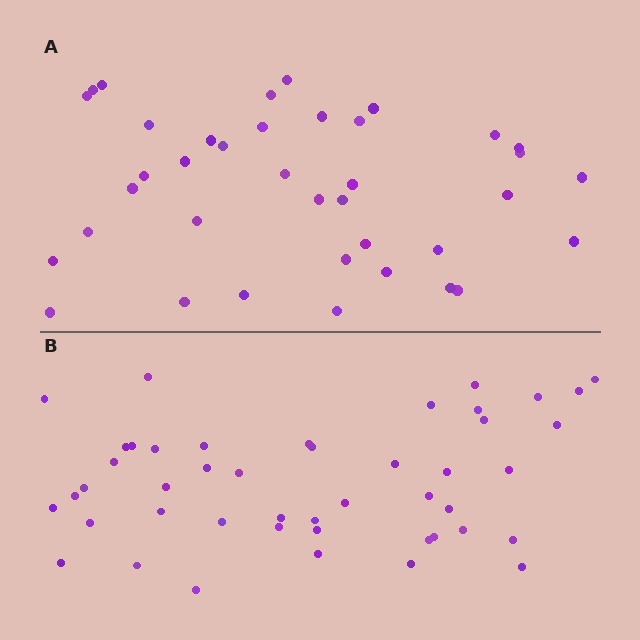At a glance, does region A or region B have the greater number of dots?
Region B (the bottom region) has more dots.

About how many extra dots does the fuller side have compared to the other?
Region B has roughly 8 or so more dots than region A.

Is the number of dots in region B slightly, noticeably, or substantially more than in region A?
Region B has only slightly more — the two regions are fairly close. The ratio is roughly 1.2 to 1.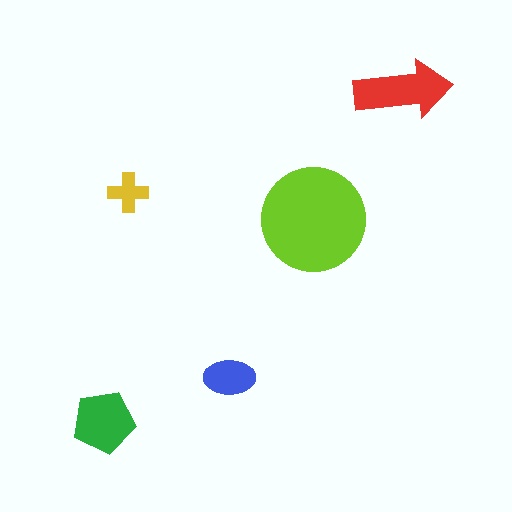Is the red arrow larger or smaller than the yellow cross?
Larger.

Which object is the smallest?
The yellow cross.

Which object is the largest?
The lime circle.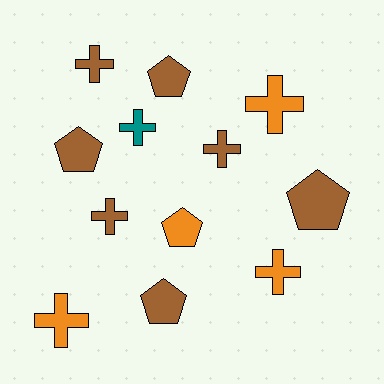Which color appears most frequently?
Brown, with 7 objects.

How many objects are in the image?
There are 12 objects.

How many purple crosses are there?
There are no purple crosses.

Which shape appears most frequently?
Cross, with 7 objects.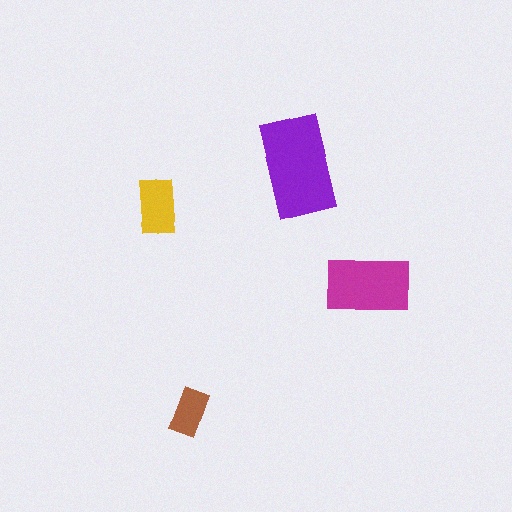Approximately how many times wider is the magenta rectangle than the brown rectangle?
About 2 times wider.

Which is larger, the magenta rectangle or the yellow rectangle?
The magenta one.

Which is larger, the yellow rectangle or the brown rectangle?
The yellow one.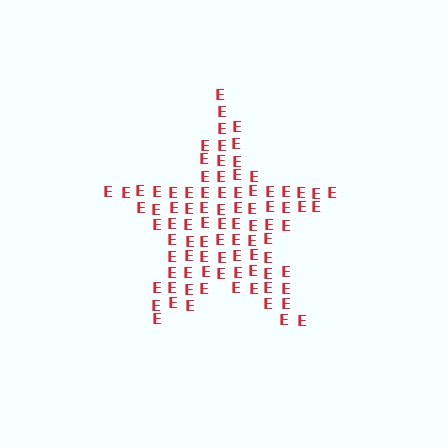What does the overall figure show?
The overall figure shows a star.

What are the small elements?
The small elements are letter E's.